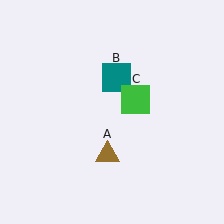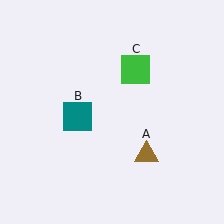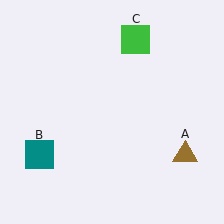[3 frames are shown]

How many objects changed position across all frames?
3 objects changed position: brown triangle (object A), teal square (object B), green square (object C).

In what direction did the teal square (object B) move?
The teal square (object B) moved down and to the left.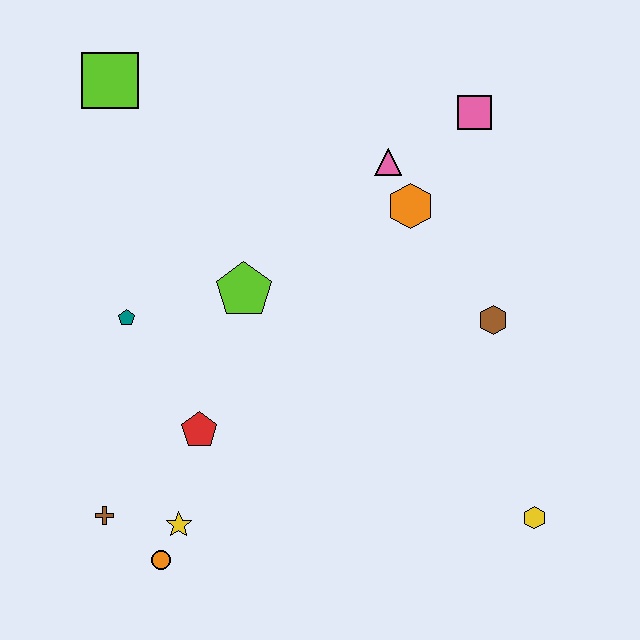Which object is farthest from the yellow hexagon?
The lime square is farthest from the yellow hexagon.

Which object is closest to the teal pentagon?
The lime pentagon is closest to the teal pentagon.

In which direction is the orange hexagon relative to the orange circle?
The orange hexagon is above the orange circle.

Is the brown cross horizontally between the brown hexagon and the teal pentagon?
No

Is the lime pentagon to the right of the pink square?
No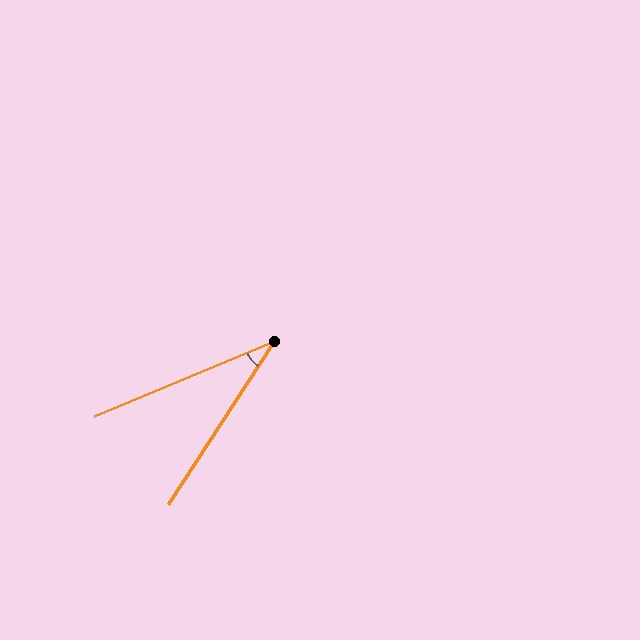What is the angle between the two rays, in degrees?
Approximately 34 degrees.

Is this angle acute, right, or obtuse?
It is acute.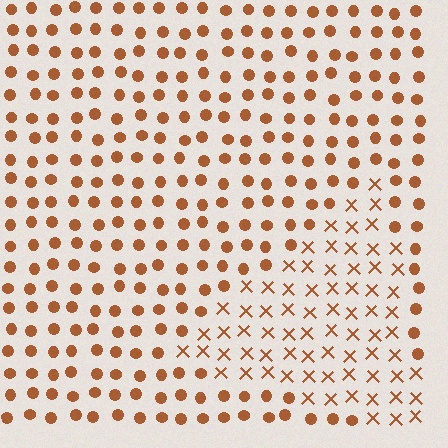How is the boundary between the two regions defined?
The boundary is defined by a change in element shape: X marks inside vs. circles outside. All elements share the same color and spacing.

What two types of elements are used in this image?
The image uses X marks inside the triangle region and circles outside it.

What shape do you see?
I see a triangle.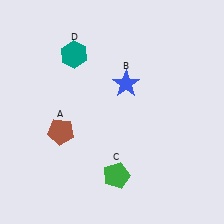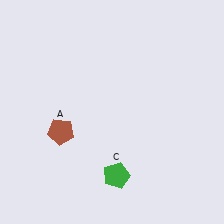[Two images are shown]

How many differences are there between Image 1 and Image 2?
There are 2 differences between the two images.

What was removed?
The teal hexagon (D), the blue star (B) were removed in Image 2.